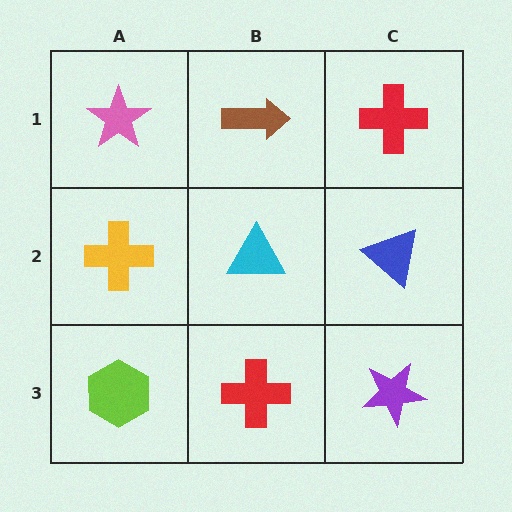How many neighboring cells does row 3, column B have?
3.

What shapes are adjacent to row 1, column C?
A blue triangle (row 2, column C), a brown arrow (row 1, column B).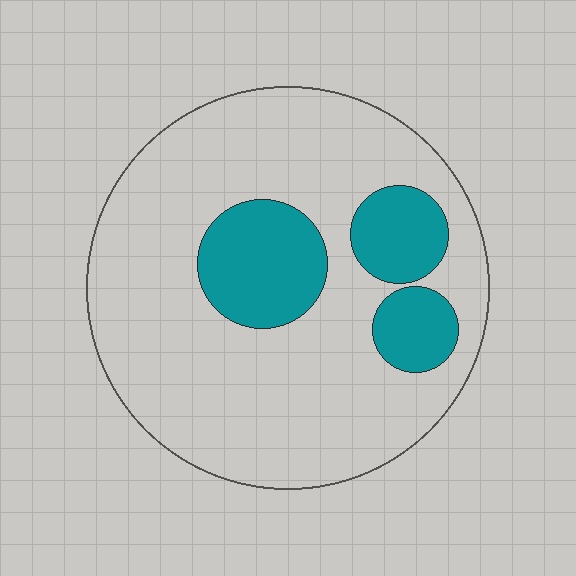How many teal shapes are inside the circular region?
3.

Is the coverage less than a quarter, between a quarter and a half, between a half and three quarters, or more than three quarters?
Less than a quarter.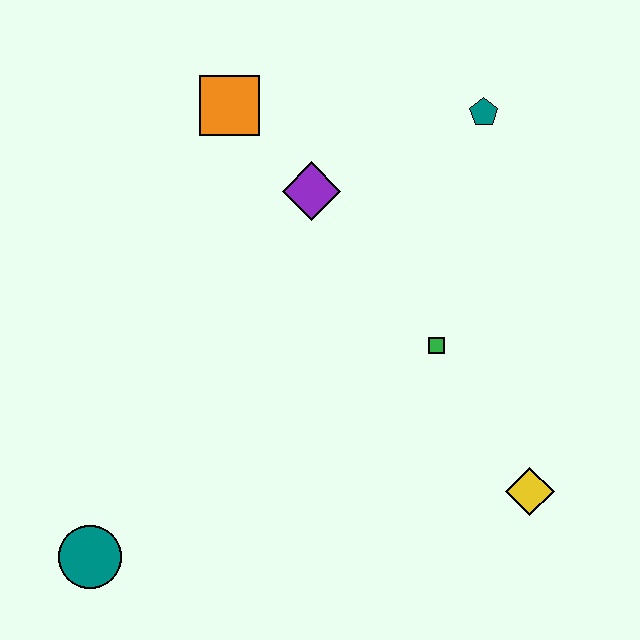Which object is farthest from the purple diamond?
The teal circle is farthest from the purple diamond.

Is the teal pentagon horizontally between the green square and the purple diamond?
No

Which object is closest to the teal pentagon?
The purple diamond is closest to the teal pentagon.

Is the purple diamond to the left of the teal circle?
No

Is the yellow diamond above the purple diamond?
No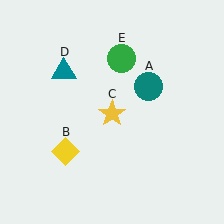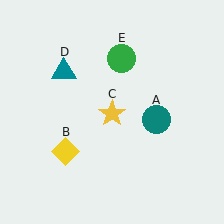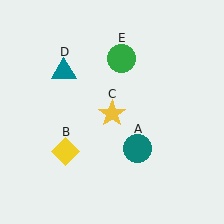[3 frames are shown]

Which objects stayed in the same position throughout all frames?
Yellow diamond (object B) and yellow star (object C) and teal triangle (object D) and green circle (object E) remained stationary.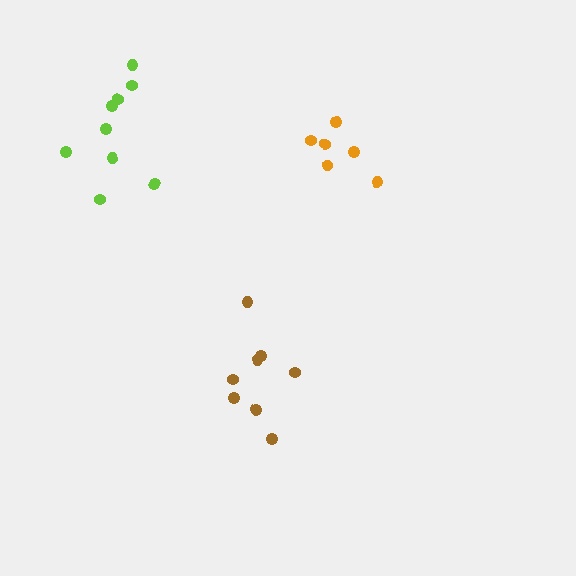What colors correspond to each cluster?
The clusters are colored: brown, lime, orange.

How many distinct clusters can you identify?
There are 3 distinct clusters.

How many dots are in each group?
Group 1: 8 dots, Group 2: 9 dots, Group 3: 6 dots (23 total).